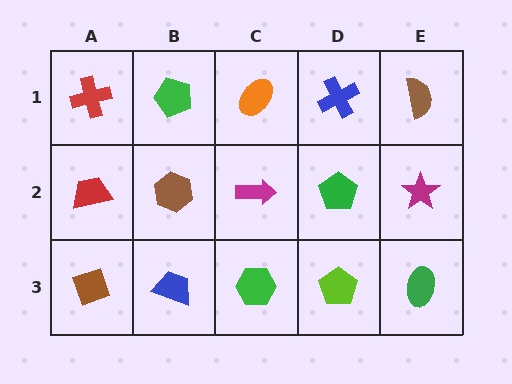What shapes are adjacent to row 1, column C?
A magenta arrow (row 2, column C), a green pentagon (row 1, column B), a blue cross (row 1, column D).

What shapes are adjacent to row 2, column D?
A blue cross (row 1, column D), a lime pentagon (row 3, column D), a magenta arrow (row 2, column C), a magenta star (row 2, column E).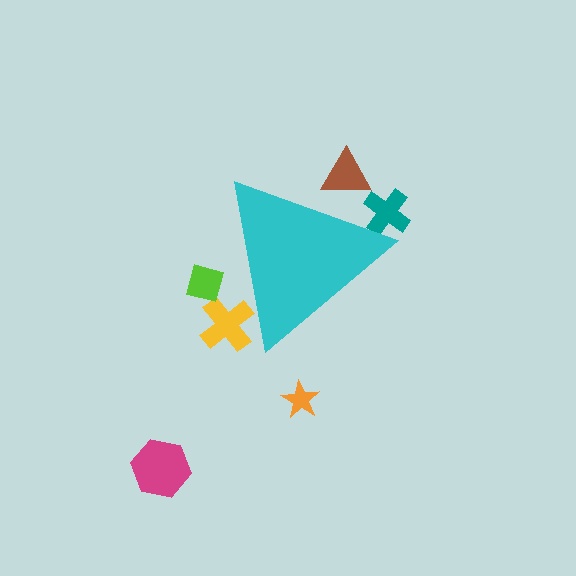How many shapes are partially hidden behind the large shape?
4 shapes are partially hidden.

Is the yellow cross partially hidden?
Yes, the yellow cross is partially hidden behind the cyan triangle.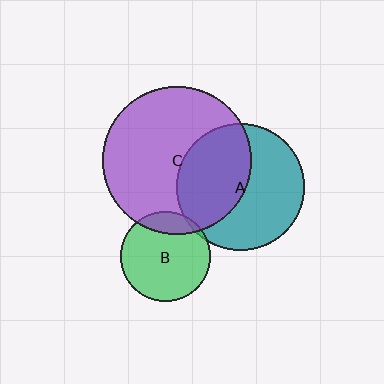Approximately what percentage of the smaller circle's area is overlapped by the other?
Approximately 45%.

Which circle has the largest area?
Circle C (purple).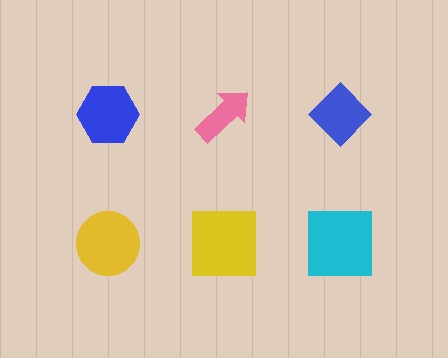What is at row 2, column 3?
A cyan square.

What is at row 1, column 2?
A pink arrow.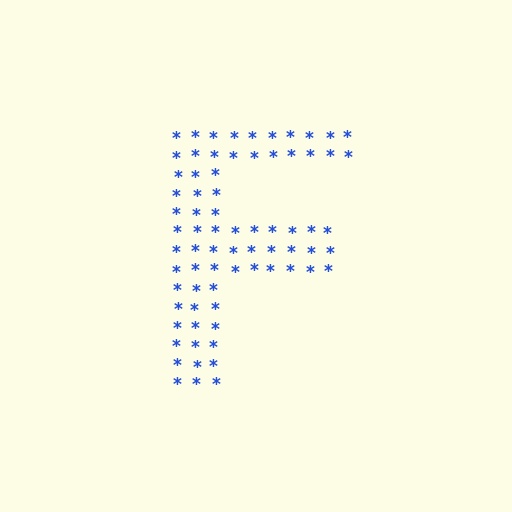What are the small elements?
The small elements are asterisks.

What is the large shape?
The large shape is the letter F.